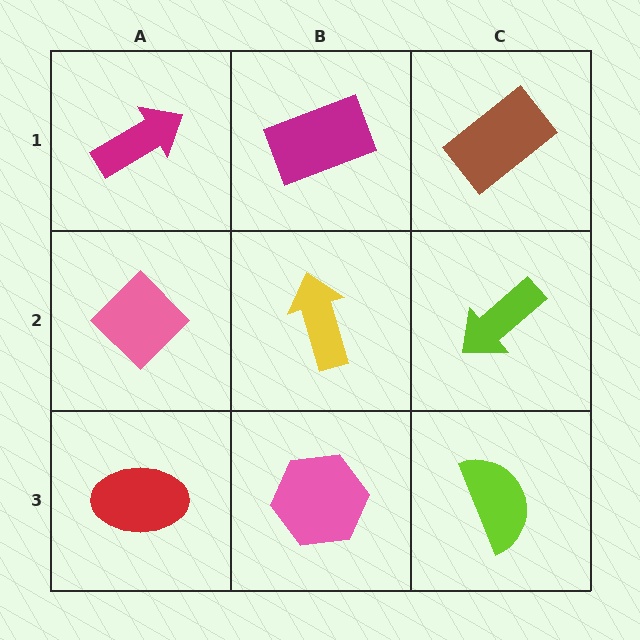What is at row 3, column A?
A red ellipse.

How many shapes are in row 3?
3 shapes.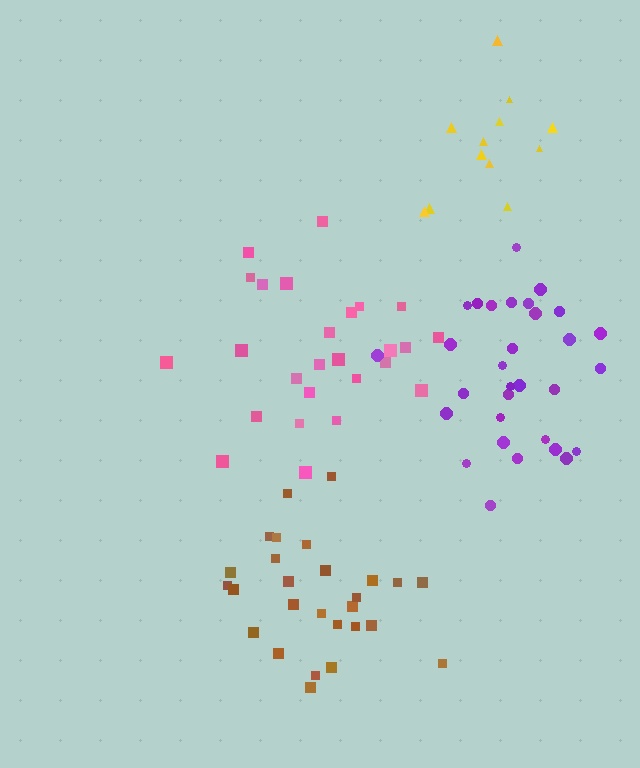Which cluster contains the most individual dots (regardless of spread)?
Purple (31).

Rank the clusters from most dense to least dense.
brown, yellow, purple, pink.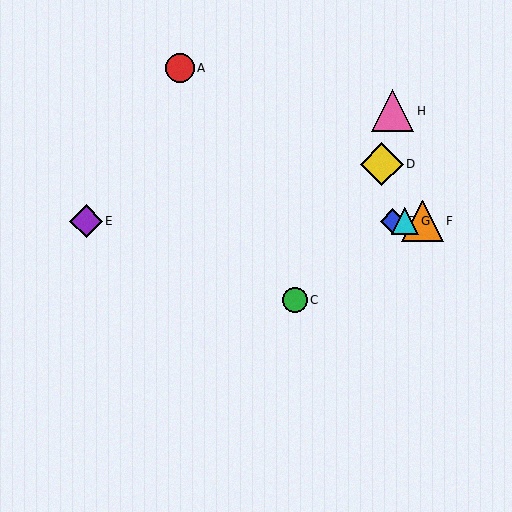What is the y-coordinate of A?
Object A is at y≈68.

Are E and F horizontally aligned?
Yes, both are at y≈221.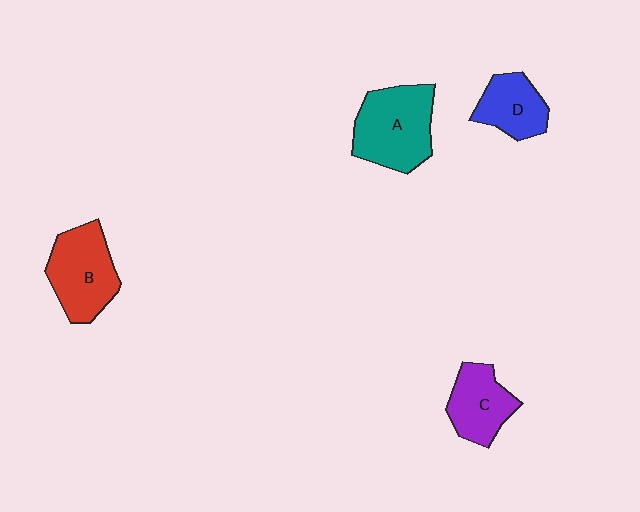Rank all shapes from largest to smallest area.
From largest to smallest: A (teal), B (red), C (purple), D (blue).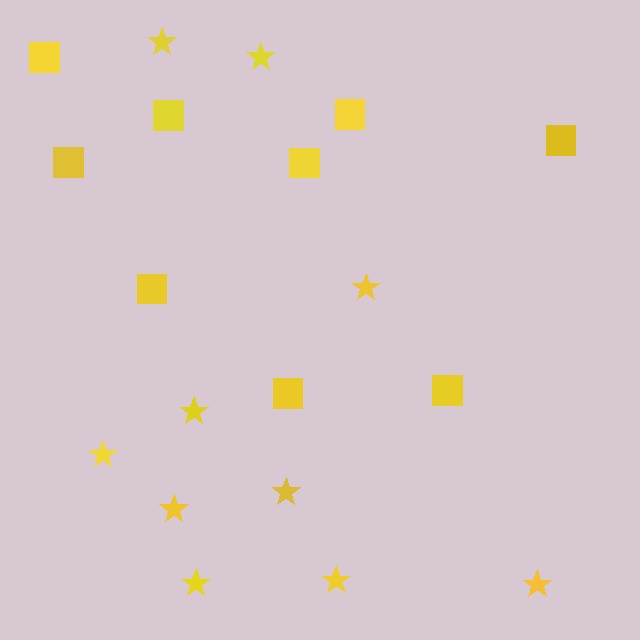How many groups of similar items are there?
There are 2 groups: one group of stars (10) and one group of squares (9).